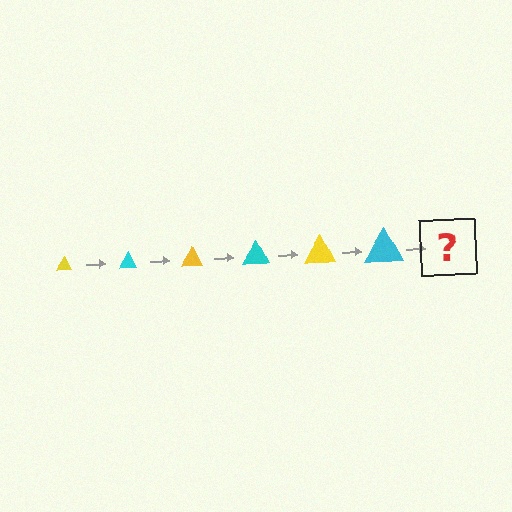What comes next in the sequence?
The next element should be a yellow triangle, larger than the previous one.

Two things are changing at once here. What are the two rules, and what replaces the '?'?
The two rules are that the triangle grows larger each step and the color cycles through yellow and cyan. The '?' should be a yellow triangle, larger than the previous one.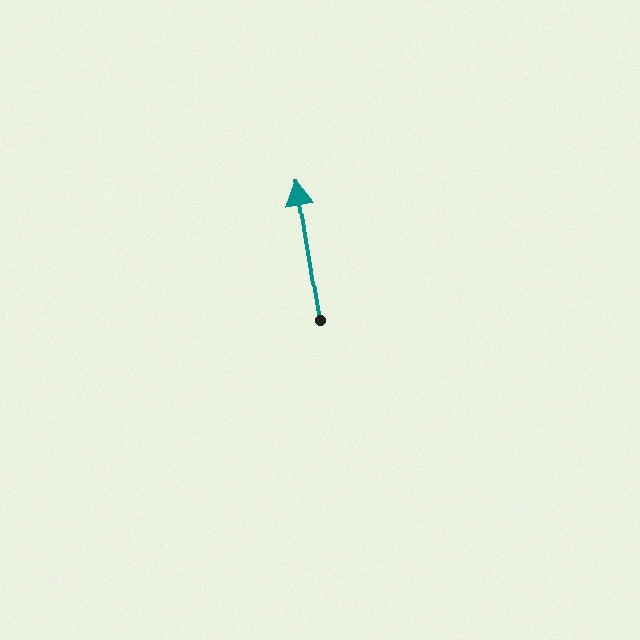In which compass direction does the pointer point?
North.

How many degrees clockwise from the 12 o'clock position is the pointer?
Approximately 351 degrees.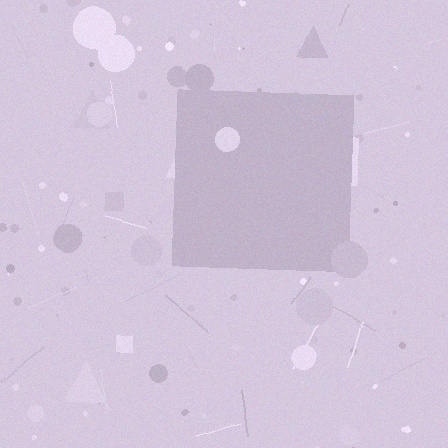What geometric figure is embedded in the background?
A square is embedded in the background.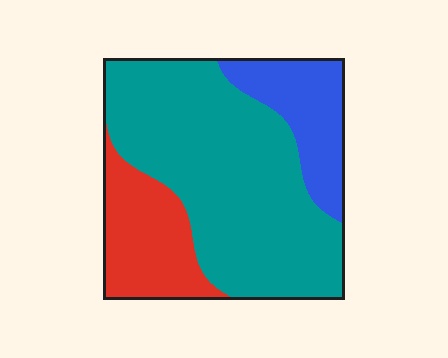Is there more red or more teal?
Teal.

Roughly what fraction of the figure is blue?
Blue takes up about one sixth (1/6) of the figure.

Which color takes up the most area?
Teal, at roughly 60%.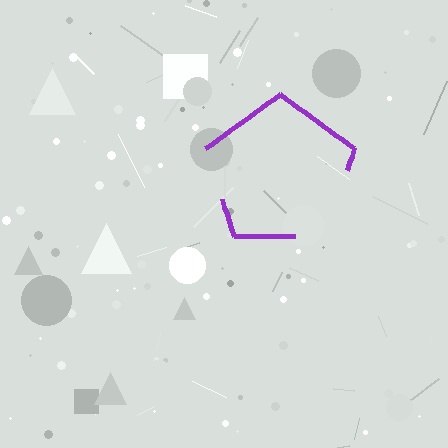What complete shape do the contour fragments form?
The contour fragments form a pentagon.